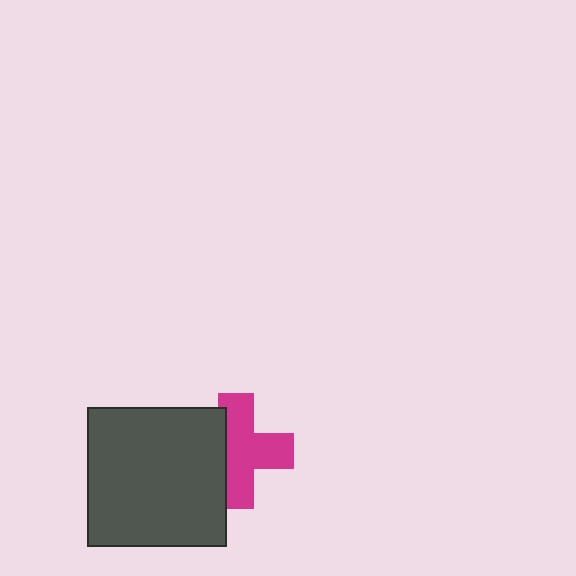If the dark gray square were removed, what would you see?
You would see the complete magenta cross.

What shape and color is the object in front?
The object in front is a dark gray square.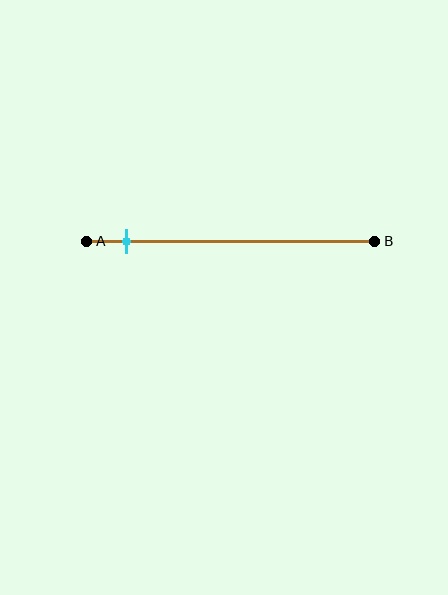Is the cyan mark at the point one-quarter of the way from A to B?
No, the mark is at about 15% from A, not at the 25% one-quarter point.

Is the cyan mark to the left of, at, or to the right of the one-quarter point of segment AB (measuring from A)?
The cyan mark is to the left of the one-quarter point of segment AB.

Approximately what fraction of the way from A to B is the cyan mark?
The cyan mark is approximately 15% of the way from A to B.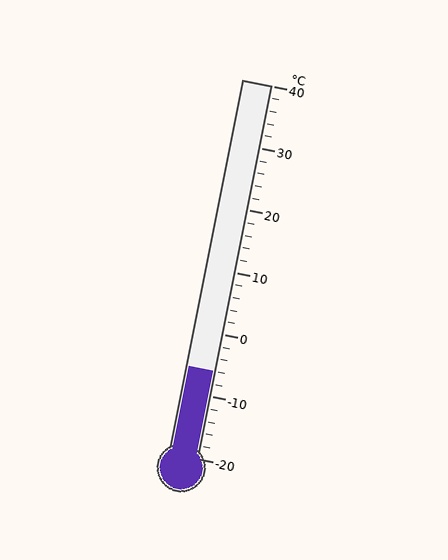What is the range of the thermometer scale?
The thermometer scale ranges from -20°C to 40°C.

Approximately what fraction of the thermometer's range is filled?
The thermometer is filled to approximately 25% of its range.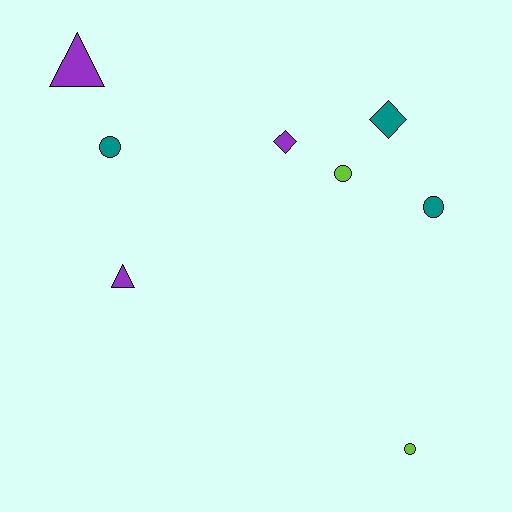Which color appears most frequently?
Teal, with 3 objects.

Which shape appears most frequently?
Circle, with 4 objects.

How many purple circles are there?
There are no purple circles.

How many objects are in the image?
There are 8 objects.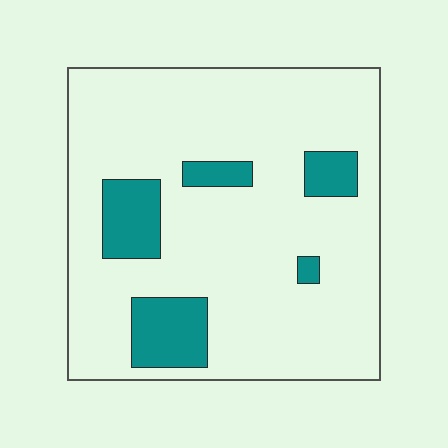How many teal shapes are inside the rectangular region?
5.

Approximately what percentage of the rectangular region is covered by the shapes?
Approximately 15%.